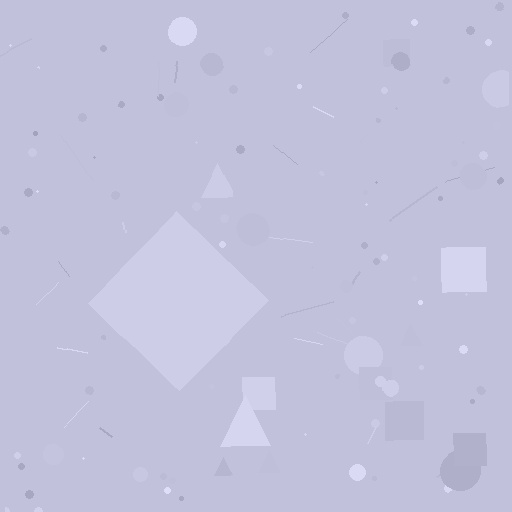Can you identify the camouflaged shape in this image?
The camouflaged shape is a diamond.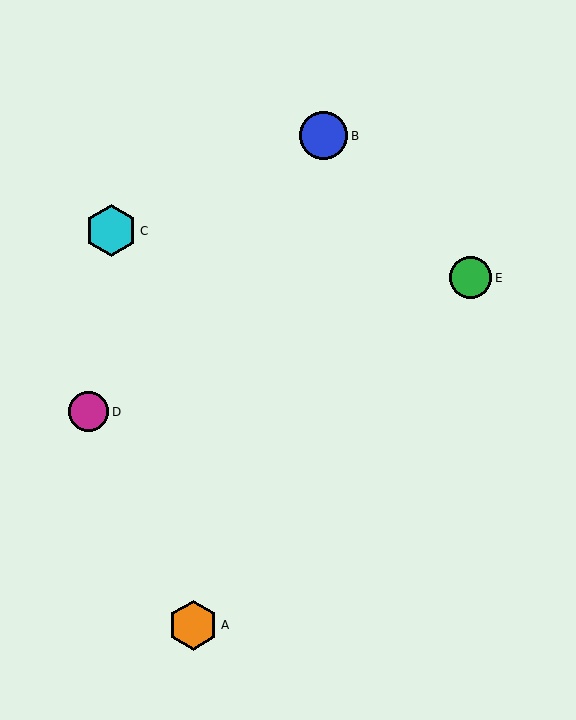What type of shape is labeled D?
Shape D is a magenta circle.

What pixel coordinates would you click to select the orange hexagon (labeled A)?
Click at (193, 625) to select the orange hexagon A.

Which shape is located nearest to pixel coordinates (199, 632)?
The orange hexagon (labeled A) at (193, 625) is nearest to that location.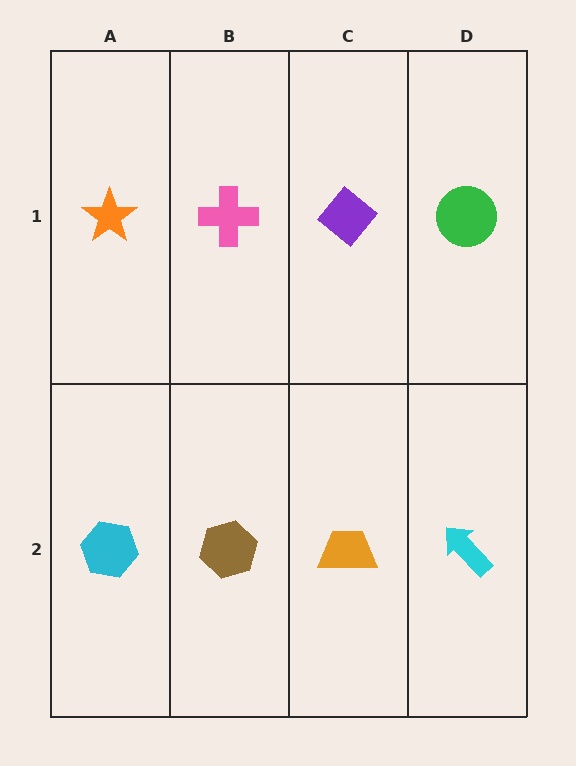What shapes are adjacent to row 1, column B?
A brown hexagon (row 2, column B), an orange star (row 1, column A), a purple diamond (row 1, column C).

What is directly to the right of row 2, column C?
A cyan arrow.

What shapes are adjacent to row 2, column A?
An orange star (row 1, column A), a brown hexagon (row 2, column B).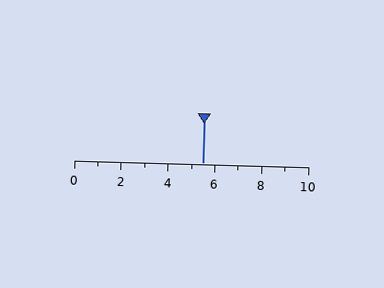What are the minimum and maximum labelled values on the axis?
The axis runs from 0 to 10.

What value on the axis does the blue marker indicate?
The marker indicates approximately 5.5.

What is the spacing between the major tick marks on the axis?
The major ticks are spaced 2 apart.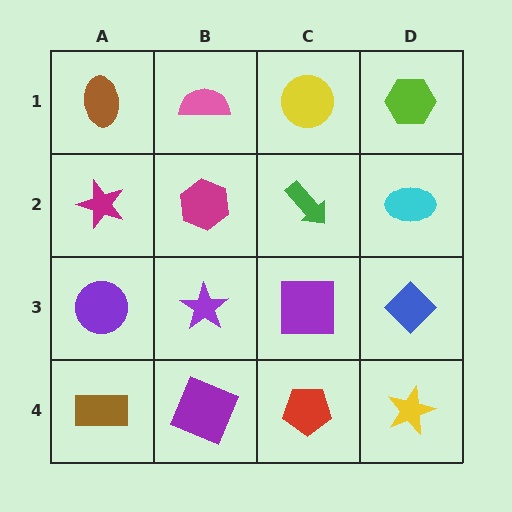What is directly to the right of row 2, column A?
A magenta hexagon.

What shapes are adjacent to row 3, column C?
A green arrow (row 2, column C), a red pentagon (row 4, column C), a purple star (row 3, column B), a blue diamond (row 3, column D).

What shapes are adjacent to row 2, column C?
A yellow circle (row 1, column C), a purple square (row 3, column C), a magenta hexagon (row 2, column B), a cyan ellipse (row 2, column D).